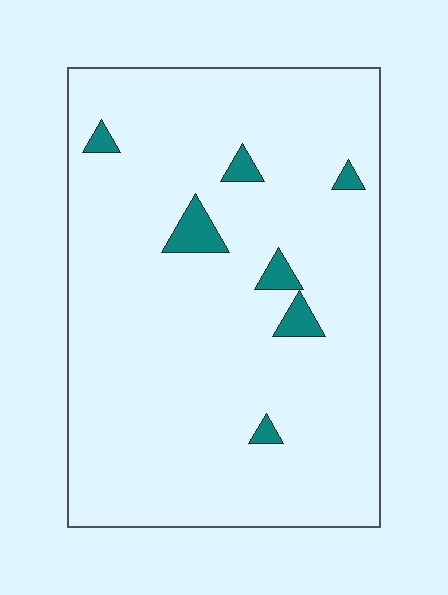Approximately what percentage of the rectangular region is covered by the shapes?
Approximately 5%.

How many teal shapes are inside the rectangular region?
7.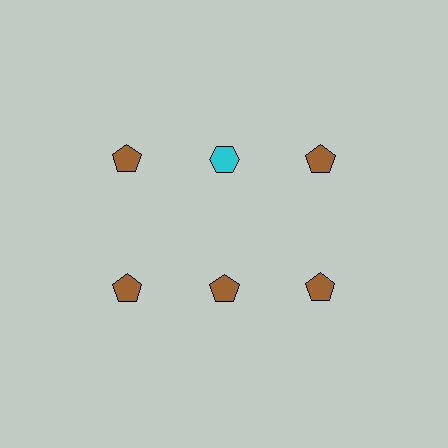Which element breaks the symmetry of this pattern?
The cyan hexagon in the top row, second from left column breaks the symmetry. All other shapes are brown pentagons.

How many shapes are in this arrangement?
There are 6 shapes arranged in a grid pattern.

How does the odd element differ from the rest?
It differs in both color (cyan instead of brown) and shape (hexagon instead of pentagon).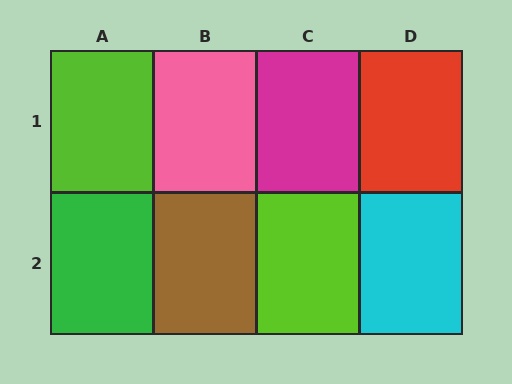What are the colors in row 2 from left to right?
Green, brown, lime, cyan.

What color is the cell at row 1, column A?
Lime.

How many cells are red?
1 cell is red.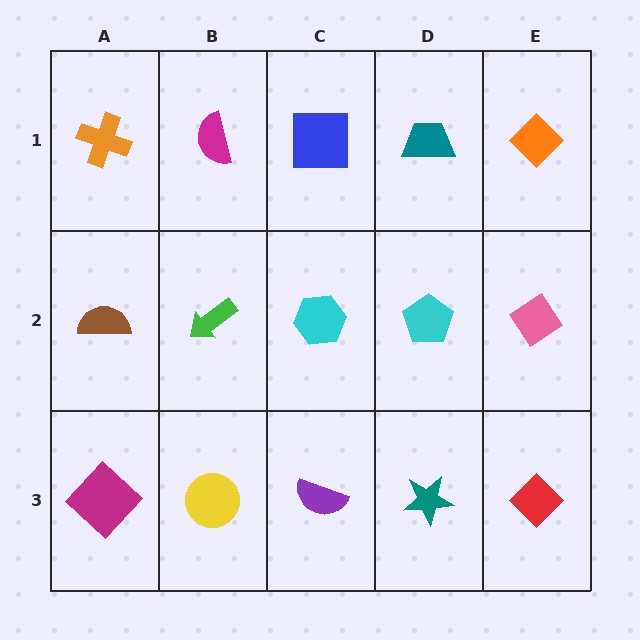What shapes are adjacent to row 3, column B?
A green arrow (row 2, column B), a magenta diamond (row 3, column A), a purple semicircle (row 3, column C).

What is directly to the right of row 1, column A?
A magenta semicircle.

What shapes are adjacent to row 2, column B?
A magenta semicircle (row 1, column B), a yellow circle (row 3, column B), a brown semicircle (row 2, column A), a cyan hexagon (row 2, column C).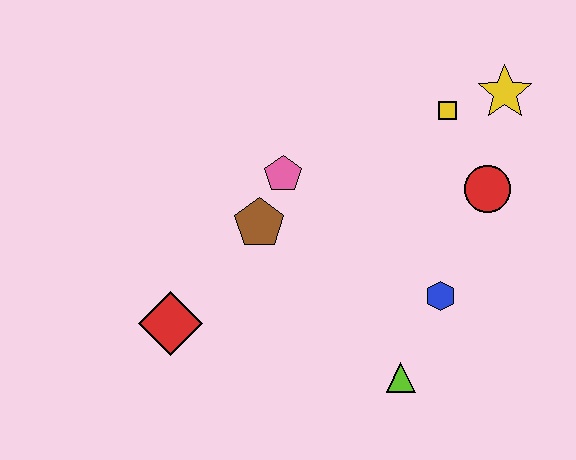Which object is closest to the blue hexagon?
The lime triangle is closest to the blue hexagon.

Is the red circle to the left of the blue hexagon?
No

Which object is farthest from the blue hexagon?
The red diamond is farthest from the blue hexagon.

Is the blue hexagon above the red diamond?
Yes